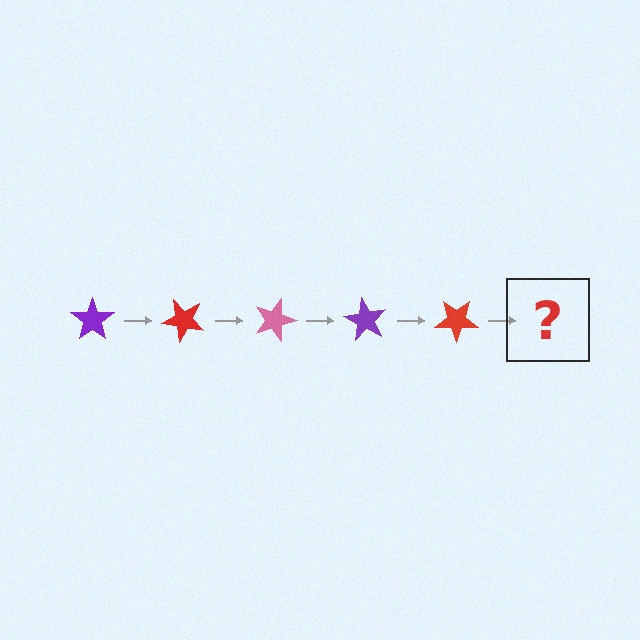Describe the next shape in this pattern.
It should be a pink star, rotated 225 degrees from the start.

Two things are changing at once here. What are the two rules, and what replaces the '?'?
The two rules are that it rotates 45 degrees each step and the color cycles through purple, red, and pink. The '?' should be a pink star, rotated 225 degrees from the start.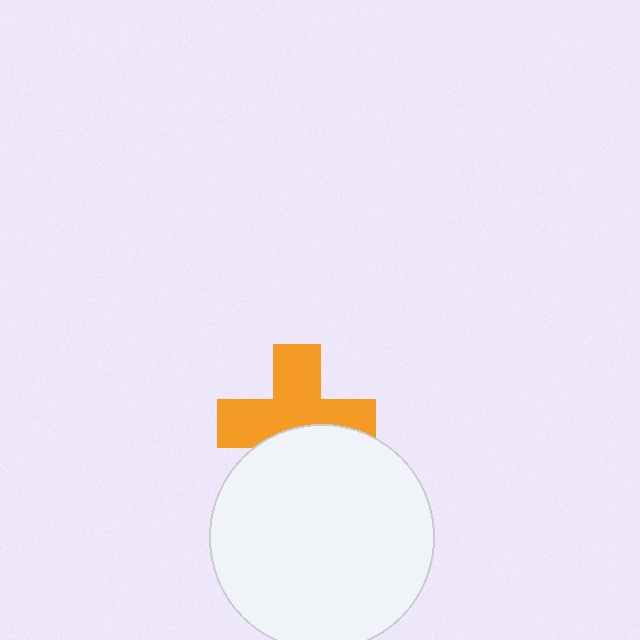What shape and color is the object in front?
The object in front is a white circle.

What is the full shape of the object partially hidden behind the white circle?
The partially hidden object is an orange cross.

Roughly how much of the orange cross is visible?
About half of it is visible (roughly 63%).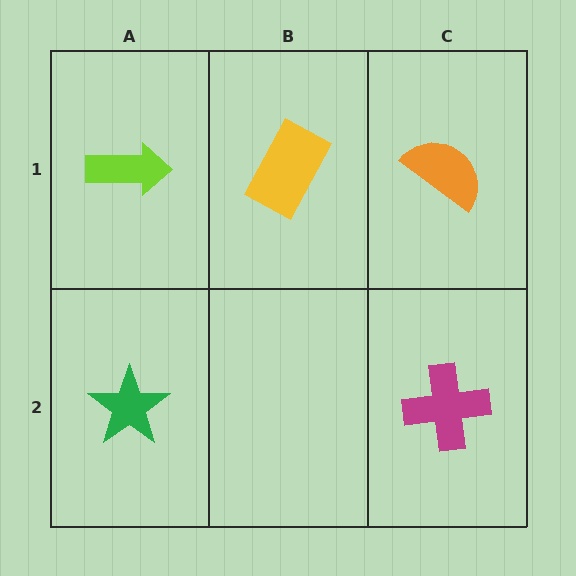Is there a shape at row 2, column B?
No, that cell is empty.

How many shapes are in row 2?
2 shapes.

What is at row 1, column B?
A yellow rectangle.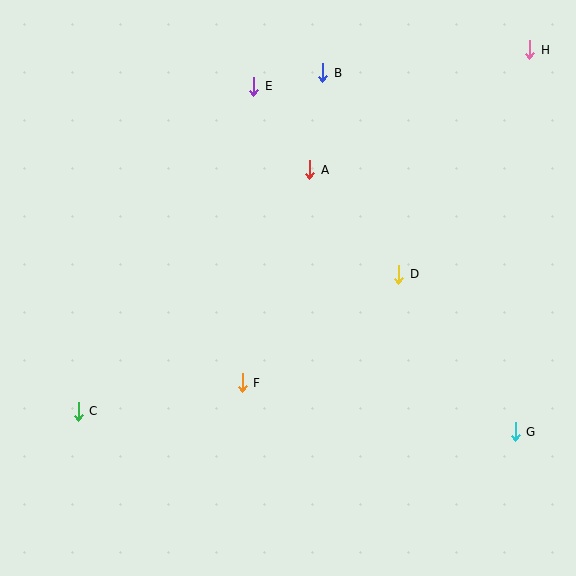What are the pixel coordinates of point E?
Point E is at (254, 86).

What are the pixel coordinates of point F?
Point F is at (242, 383).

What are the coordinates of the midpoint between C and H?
The midpoint between C and H is at (304, 230).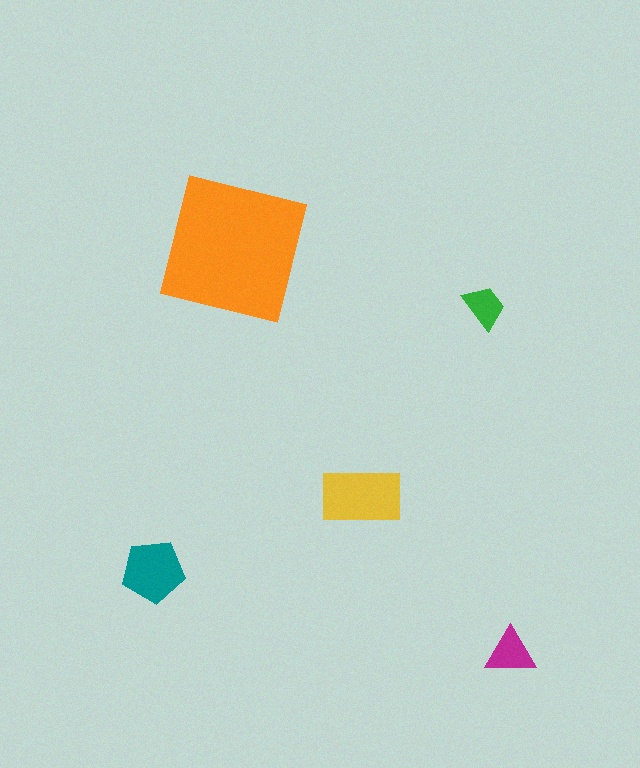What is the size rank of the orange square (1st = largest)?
1st.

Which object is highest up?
The orange square is topmost.